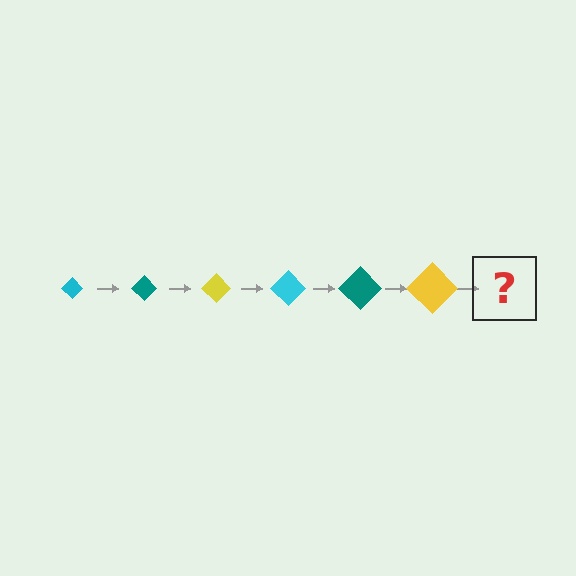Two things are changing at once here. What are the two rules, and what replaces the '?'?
The two rules are that the diamond grows larger each step and the color cycles through cyan, teal, and yellow. The '?' should be a cyan diamond, larger than the previous one.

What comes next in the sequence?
The next element should be a cyan diamond, larger than the previous one.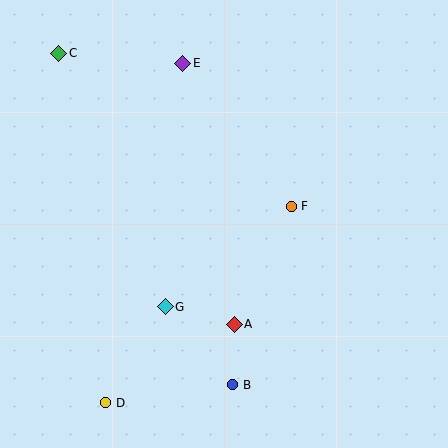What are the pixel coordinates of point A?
Point A is at (234, 324).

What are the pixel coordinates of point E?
Point E is at (183, 63).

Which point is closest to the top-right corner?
Point F is closest to the top-right corner.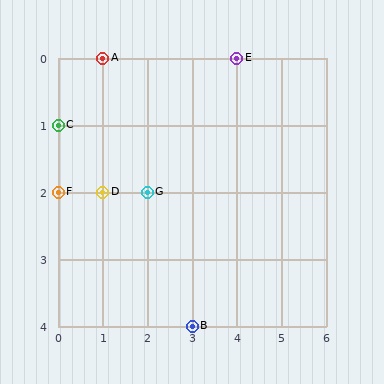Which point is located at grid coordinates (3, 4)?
Point B is at (3, 4).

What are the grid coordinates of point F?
Point F is at grid coordinates (0, 2).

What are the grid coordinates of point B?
Point B is at grid coordinates (3, 4).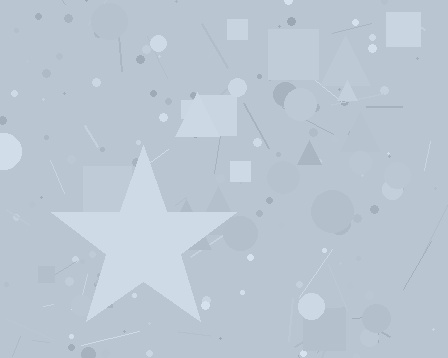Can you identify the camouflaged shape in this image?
The camouflaged shape is a star.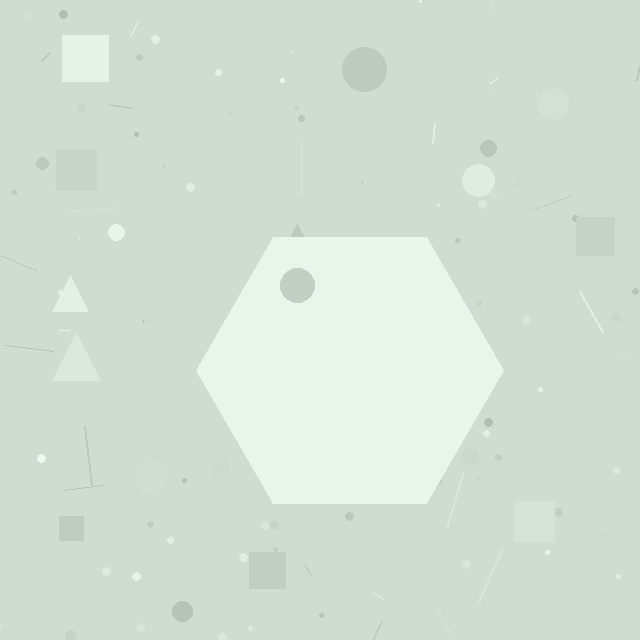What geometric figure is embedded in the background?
A hexagon is embedded in the background.